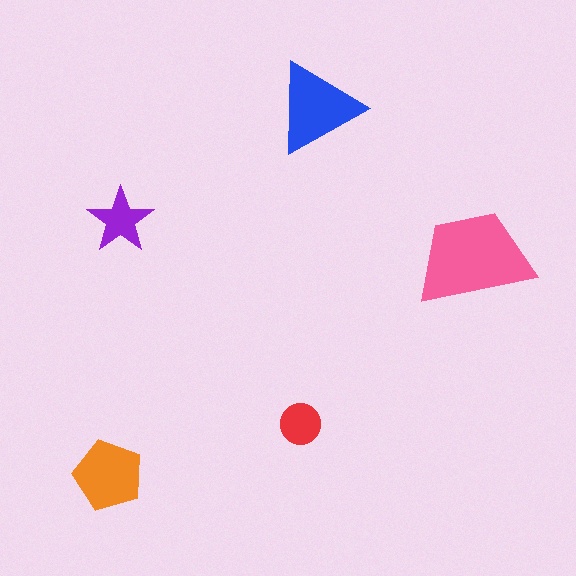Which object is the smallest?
The red circle.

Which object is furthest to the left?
The orange pentagon is leftmost.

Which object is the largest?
The pink trapezoid.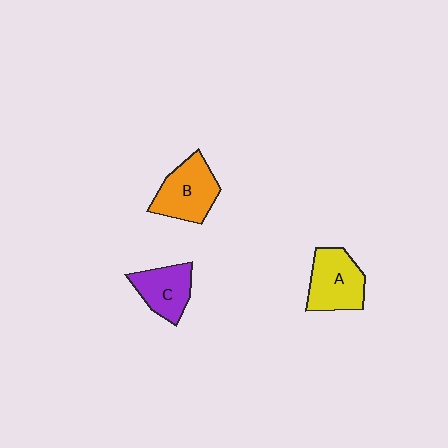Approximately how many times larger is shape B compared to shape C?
Approximately 1.2 times.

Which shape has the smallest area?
Shape C (purple).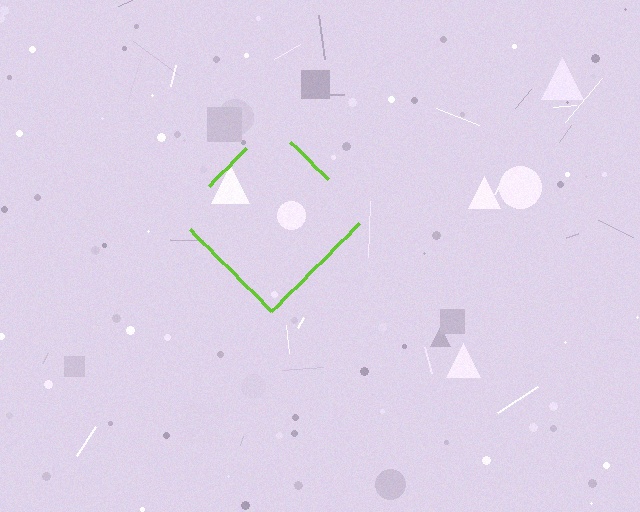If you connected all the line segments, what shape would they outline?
They would outline a diamond.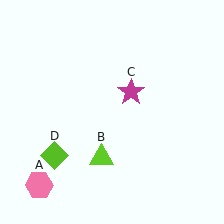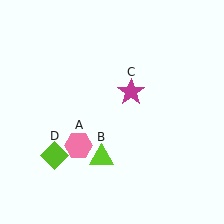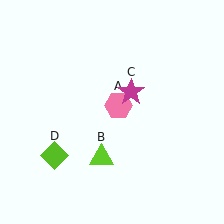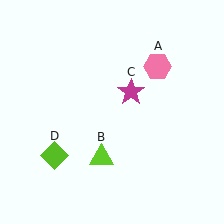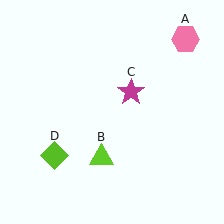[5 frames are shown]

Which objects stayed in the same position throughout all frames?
Lime triangle (object B) and magenta star (object C) and lime diamond (object D) remained stationary.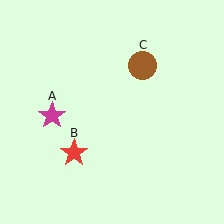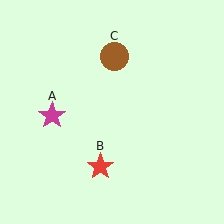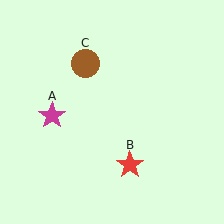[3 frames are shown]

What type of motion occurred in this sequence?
The red star (object B), brown circle (object C) rotated counterclockwise around the center of the scene.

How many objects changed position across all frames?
2 objects changed position: red star (object B), brown circle (object C).